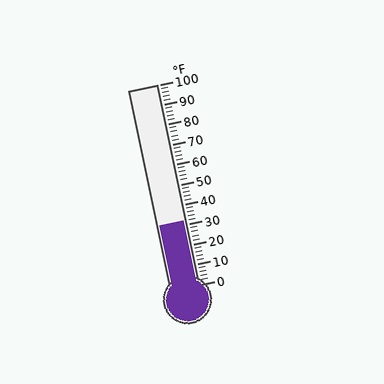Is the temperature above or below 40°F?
The temperature is below 40°F.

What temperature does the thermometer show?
The thermometer shows approximately 32°F.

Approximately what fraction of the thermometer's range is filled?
The thermometer is filled to approximately 30% of its range.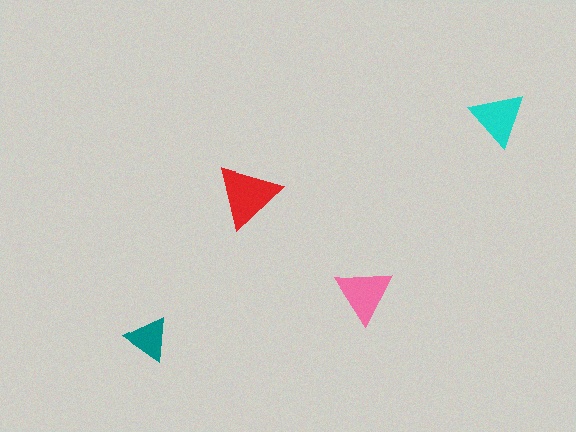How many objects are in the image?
There are 4 objects in the image.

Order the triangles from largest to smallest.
the red one, the pink one, the cyan one, the teal one.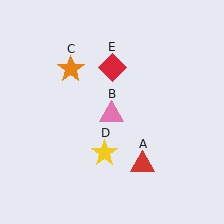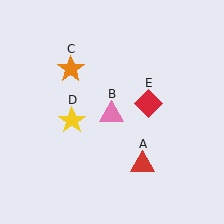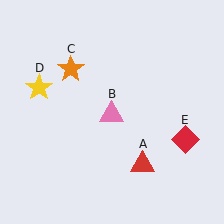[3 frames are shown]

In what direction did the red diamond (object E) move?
The red diamond (object E) moved down and to the right.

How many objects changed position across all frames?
2 objects changed position: yellow star (object D), red diamond (object E).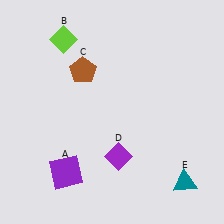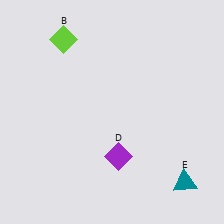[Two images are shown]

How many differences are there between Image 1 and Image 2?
There are 2 differences between the two images.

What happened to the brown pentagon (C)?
The brown pentagon (C) was removed in Image 2. It was in the top-left area of Image 1.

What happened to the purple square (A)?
The purple square (A) was removed in Image 2. It was in the bottom-left area of Image 1.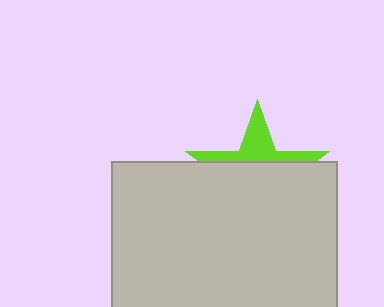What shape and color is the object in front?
The object in front is a light gray rectangle.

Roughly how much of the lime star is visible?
A small part of it is visible (roughly 34%).